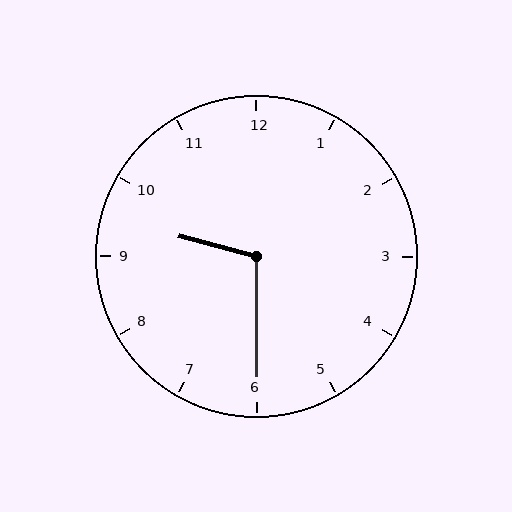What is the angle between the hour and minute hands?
Approximately 105 degrees.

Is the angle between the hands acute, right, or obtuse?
It is obtuse.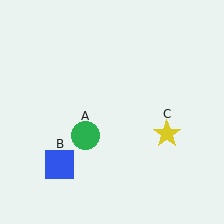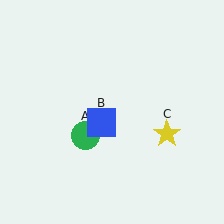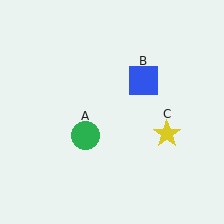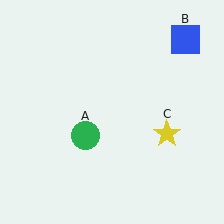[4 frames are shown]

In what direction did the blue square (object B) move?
The blue square (object B) moved up and to the right.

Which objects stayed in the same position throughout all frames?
Green circle (object A) and yellow star (object C) remained stationary.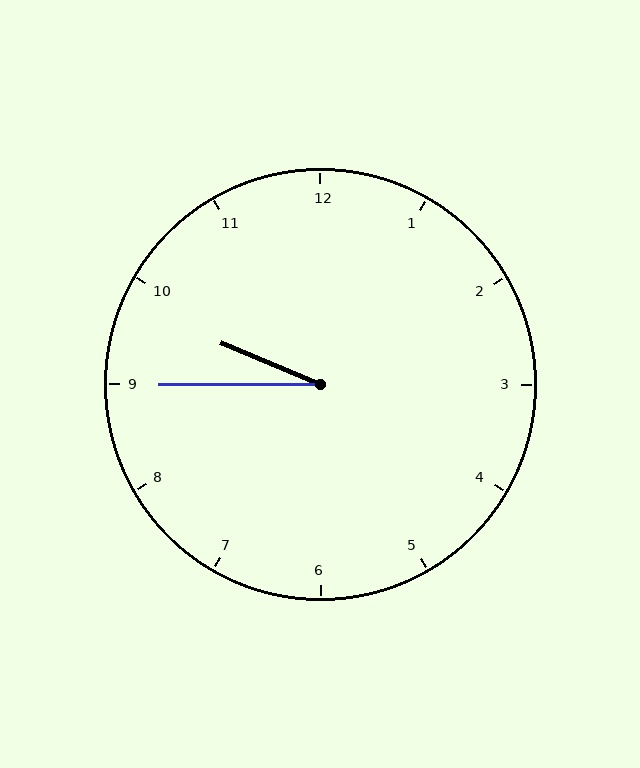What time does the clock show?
9:45.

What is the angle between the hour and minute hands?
Approximately 22 degrees.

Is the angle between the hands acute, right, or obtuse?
It is acute.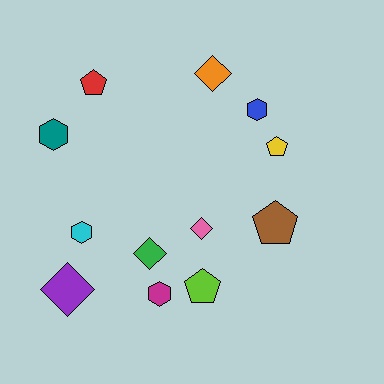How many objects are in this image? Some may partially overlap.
There are 12 objects.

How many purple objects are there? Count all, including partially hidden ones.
There is 1 purple object.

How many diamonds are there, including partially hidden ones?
There are 4 diamonds.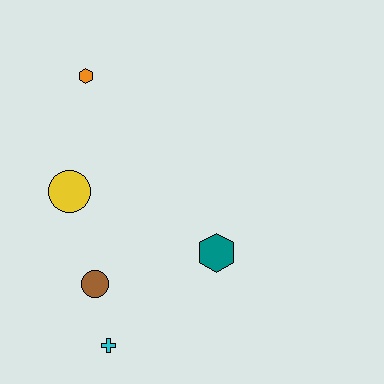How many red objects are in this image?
There are no red objects.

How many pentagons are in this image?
There are no pentagons.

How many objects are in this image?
There are 5 objects.